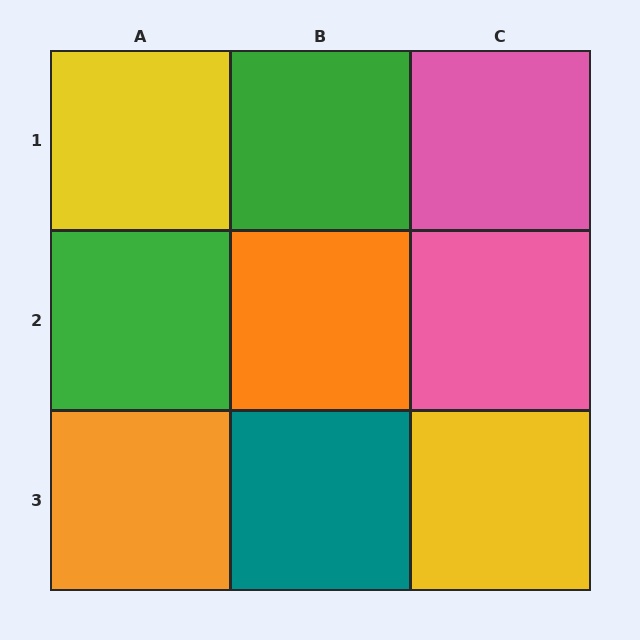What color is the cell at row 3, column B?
Teal.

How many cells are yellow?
2 cells are yellow.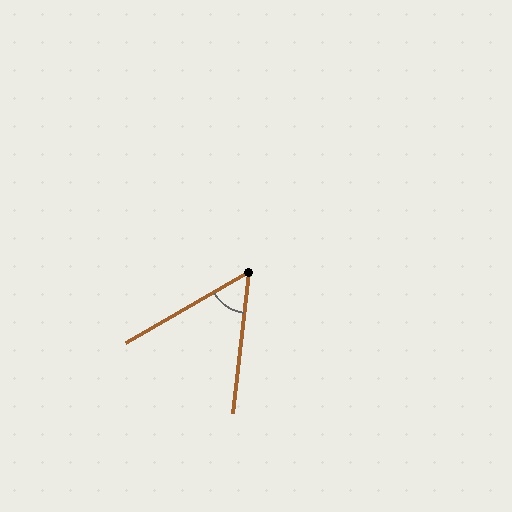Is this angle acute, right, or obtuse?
It is acute.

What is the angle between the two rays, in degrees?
Approximately 54 degrees.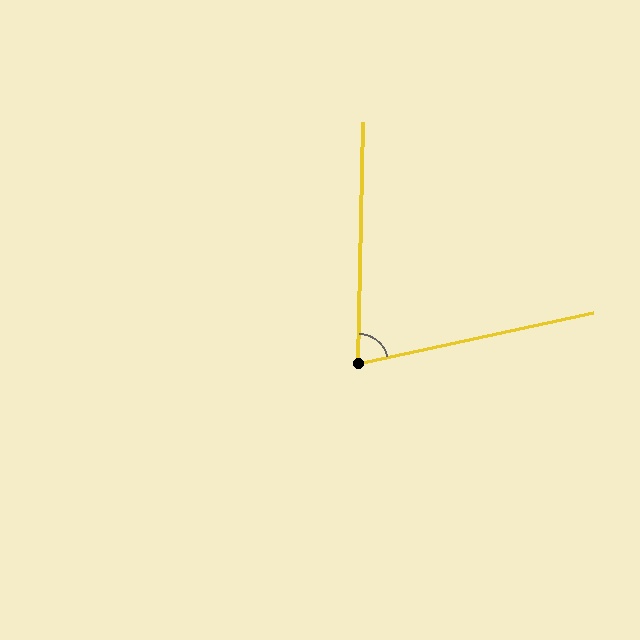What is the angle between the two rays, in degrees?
Approximately 77 degrees.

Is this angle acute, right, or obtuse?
It is acute.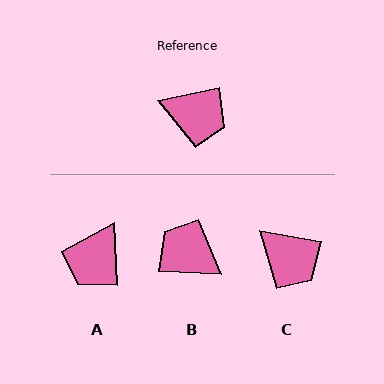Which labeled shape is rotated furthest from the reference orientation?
B, about 165 degrees away.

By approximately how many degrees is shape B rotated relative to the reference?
Approximately 165 degrees counter-clockwise.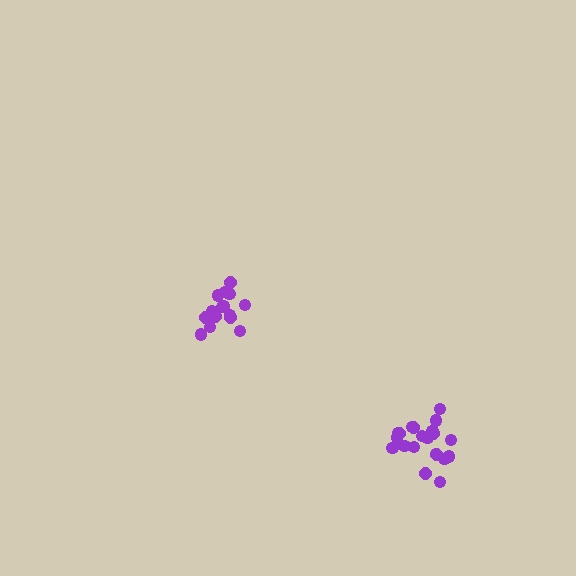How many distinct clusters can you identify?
There are 2 distinct clusters.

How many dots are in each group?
Group 1: 16 dots, Group 2: 21 dots (37 total).